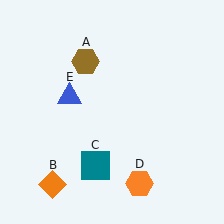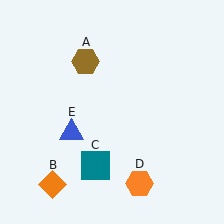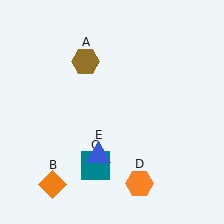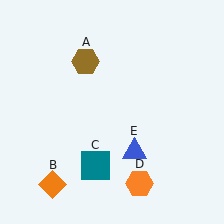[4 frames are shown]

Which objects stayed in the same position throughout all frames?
Brown hexagon (object A) and orange diamond (object B) and teal square (object C) and orange hexagon (object D) remained stationary.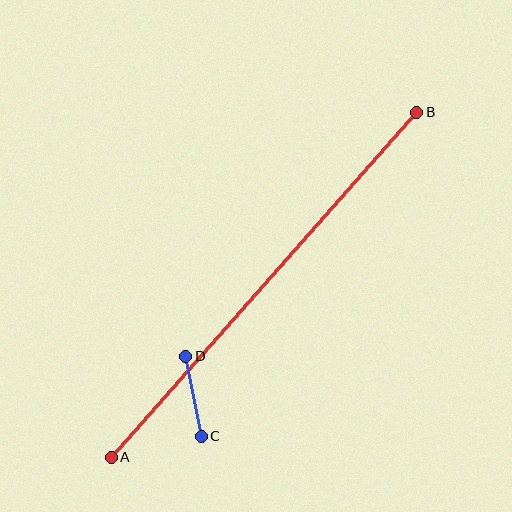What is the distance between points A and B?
The distance is approximately 461 pixels.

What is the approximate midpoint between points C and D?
The midpoint is at approximately (193, 396) pixels.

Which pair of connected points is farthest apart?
Points A and B are farthest apart.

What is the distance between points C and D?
The distance is approximately 82 pixels.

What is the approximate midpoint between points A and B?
The midpoint is at approximately (264, 285) pixels.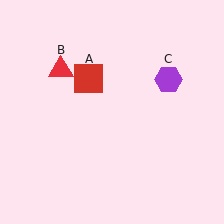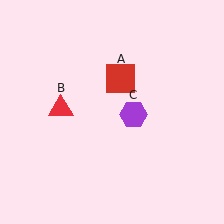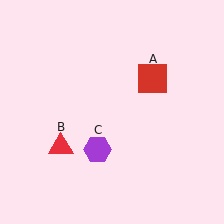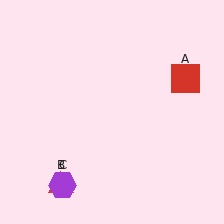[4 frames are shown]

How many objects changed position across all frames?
3 objects changed position: red square (object A), red triangle (object B), purple hexagon (object C).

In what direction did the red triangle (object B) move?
The red triangle (object B) moved down.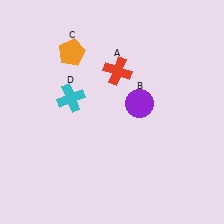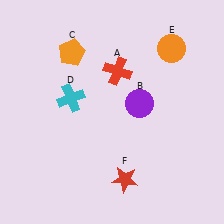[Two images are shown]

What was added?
An orange circle (E), a red star (F) were added in Image 2.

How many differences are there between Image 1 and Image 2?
There are 2 differences between the two images.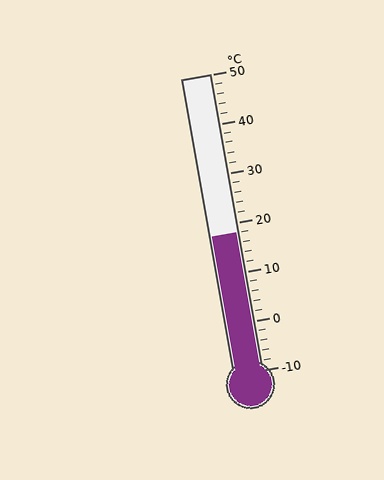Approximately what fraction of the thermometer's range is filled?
The thermometer is filled to approximately 45% of its range.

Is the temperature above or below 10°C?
The temperature is above 10°C.